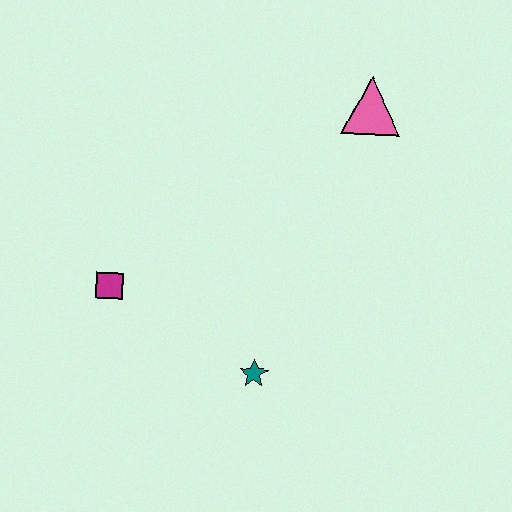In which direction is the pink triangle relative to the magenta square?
The pink triangle is to the right of the magenta square.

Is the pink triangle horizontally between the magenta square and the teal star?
No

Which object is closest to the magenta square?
The teal star is closest to the magenta square.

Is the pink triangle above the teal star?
Yes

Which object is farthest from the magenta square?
The pink triangle is farthest from the magenta square.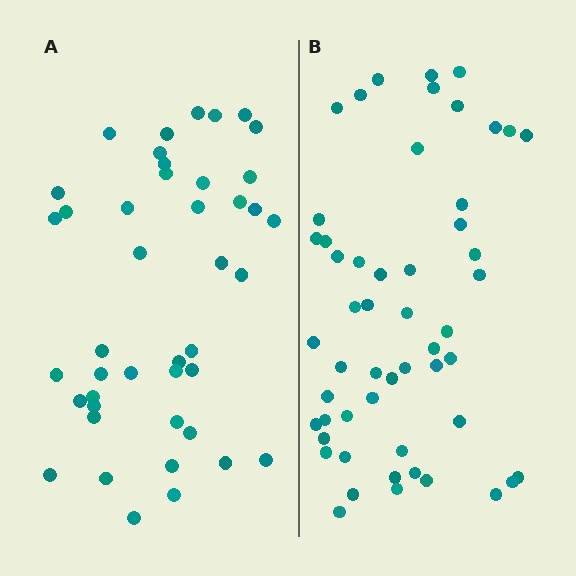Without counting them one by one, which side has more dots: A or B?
Region B (the right region) has more dots.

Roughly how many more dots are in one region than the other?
Region B has roughly 10 or so more dots than region A.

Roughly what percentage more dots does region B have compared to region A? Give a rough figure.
About 25% more.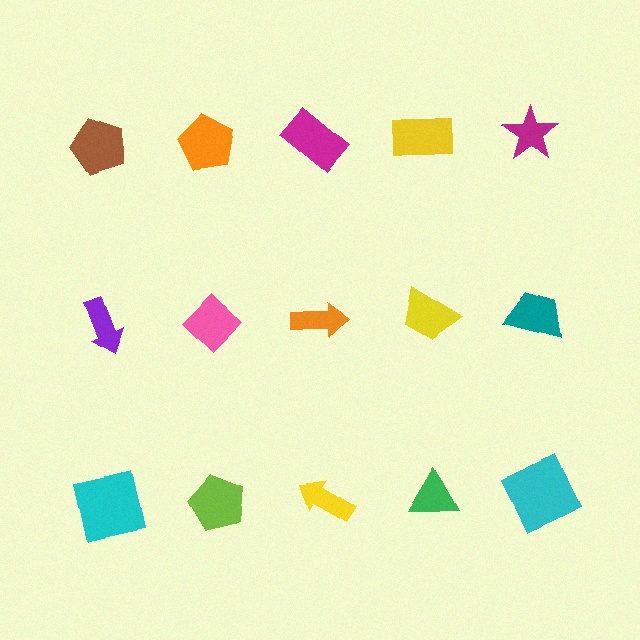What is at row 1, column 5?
A magenta star.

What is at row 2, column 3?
An orange arrow.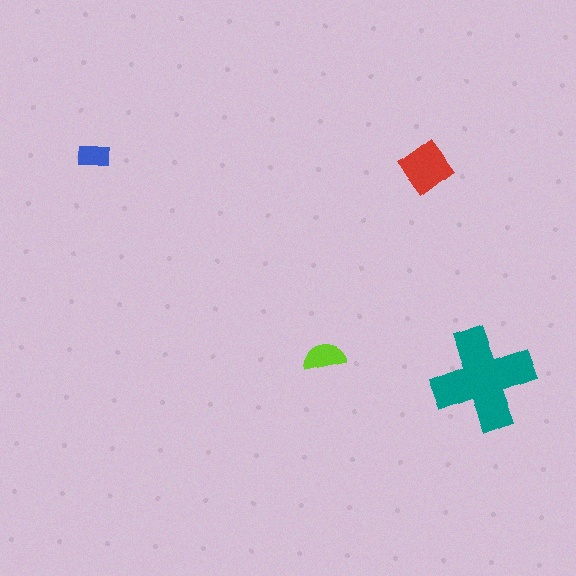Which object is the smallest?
The blue rectangle.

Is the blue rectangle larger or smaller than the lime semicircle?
Smaller.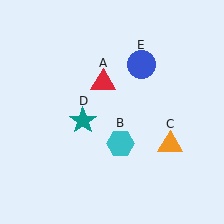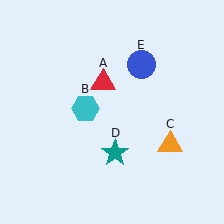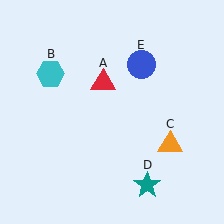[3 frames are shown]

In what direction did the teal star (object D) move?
The teal star (object D) moved down and to the right.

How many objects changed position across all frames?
2 objects changed position: cyan hexagon (object B), teal star (object D).